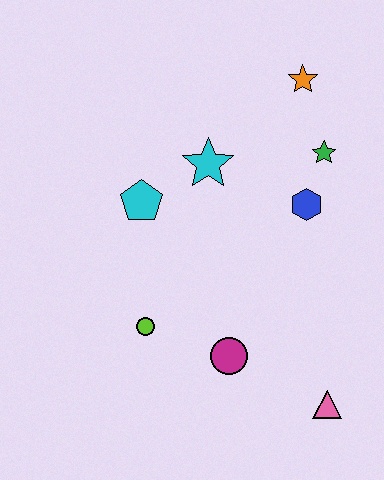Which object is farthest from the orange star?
The pink triangle is farthest from the orange star.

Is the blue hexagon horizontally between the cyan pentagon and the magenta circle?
No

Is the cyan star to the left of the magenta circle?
Yes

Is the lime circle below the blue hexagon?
Yes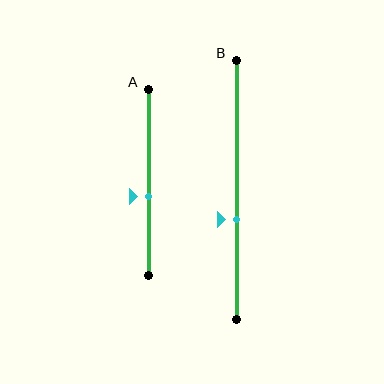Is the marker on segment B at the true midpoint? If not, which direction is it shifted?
No, the marker on segment B is shifted downward by about 11% of the segment length.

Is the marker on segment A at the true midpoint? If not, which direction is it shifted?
No, the marker on segment A is shifted downward by about 8% of the segment length.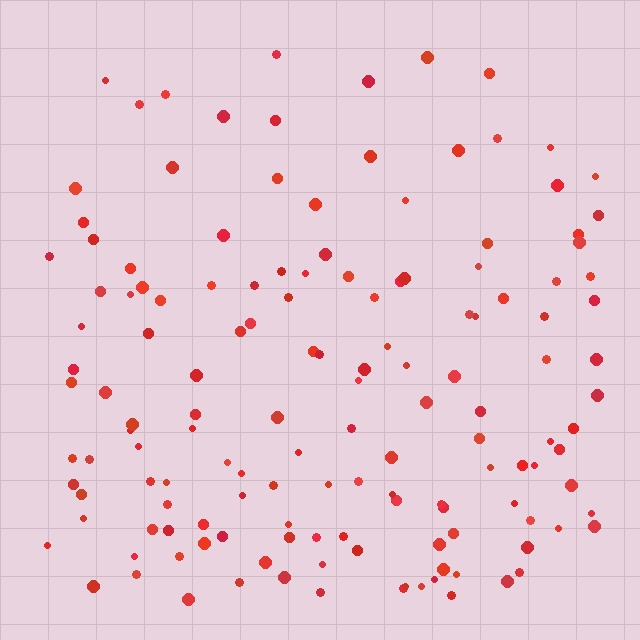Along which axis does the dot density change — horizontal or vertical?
Vertical.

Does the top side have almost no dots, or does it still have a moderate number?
Still a moderate number, just noticeably fewer than the bottom.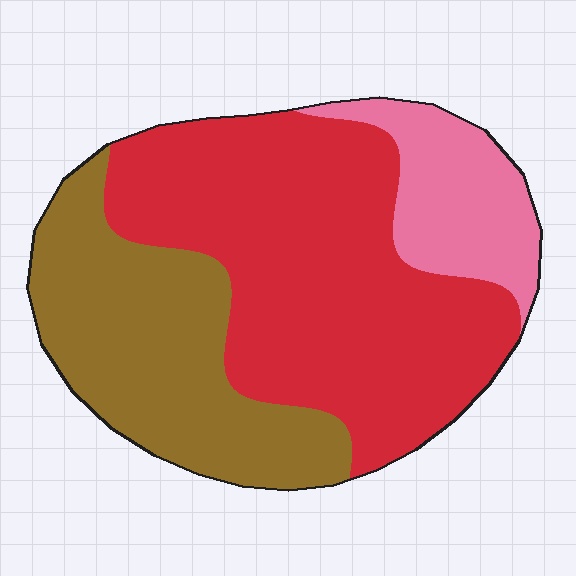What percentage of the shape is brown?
Brown covers 32% of the shape.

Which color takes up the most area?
Red, at roughly 55%.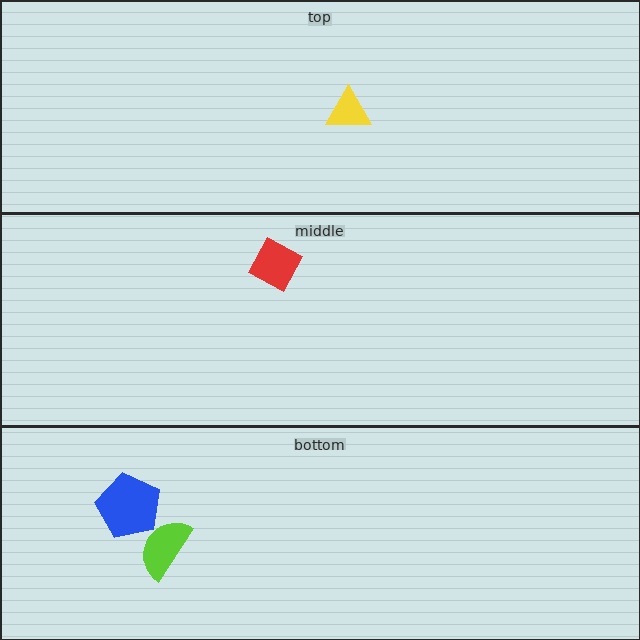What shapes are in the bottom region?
The lime semicircle, the blue pentagon.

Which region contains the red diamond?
The middle region.